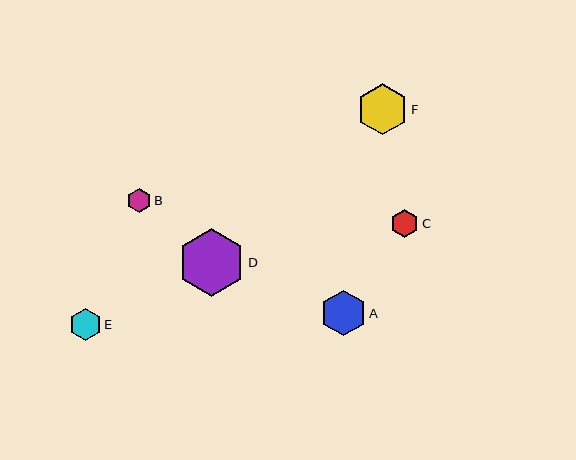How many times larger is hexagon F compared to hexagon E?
Hexagon F is approximately 1.6 times the size of hexagon E.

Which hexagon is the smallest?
Hexagon B is the smallest with a size of approximately 24 pixels.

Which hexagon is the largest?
Hexagon D is the largest with a size of approximately 68 pixels.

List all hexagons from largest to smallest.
From largest to smallest: D, F, A, E, C, B.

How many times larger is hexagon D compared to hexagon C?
Hexagon D is approximately 2.4 times the size of hexagon C.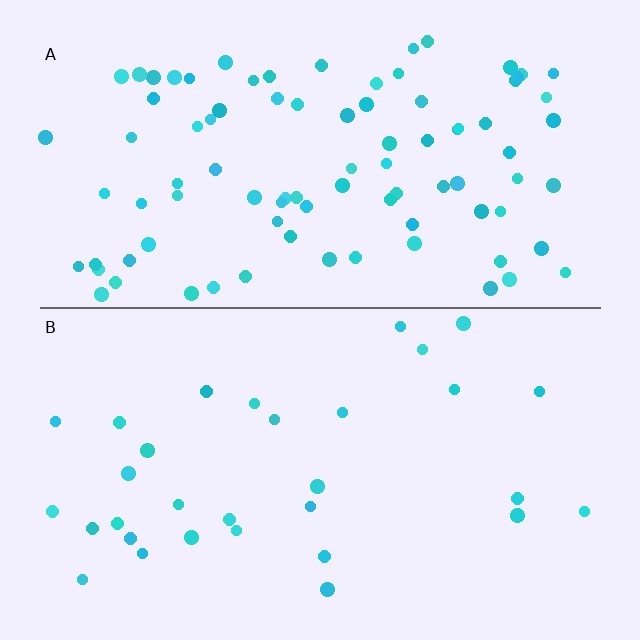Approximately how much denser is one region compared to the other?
Approximately 2.9× — region A over region B.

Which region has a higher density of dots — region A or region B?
A (the top).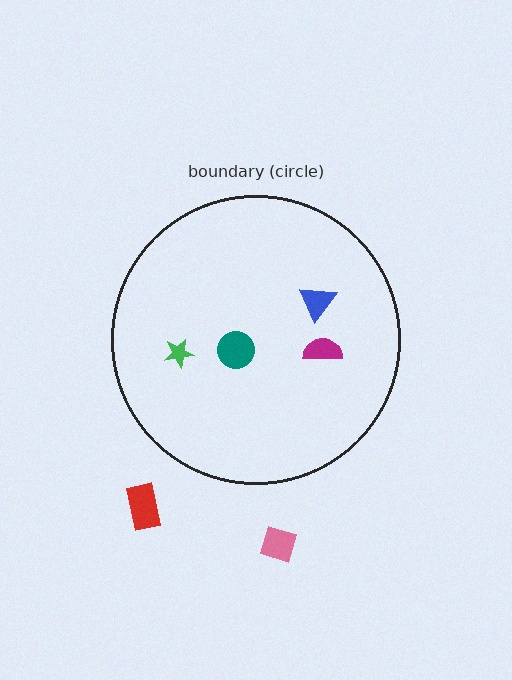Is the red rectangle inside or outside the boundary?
Outside.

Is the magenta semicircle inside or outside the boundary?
Inside.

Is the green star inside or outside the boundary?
Inside.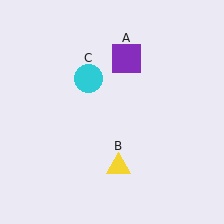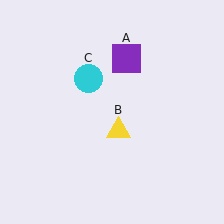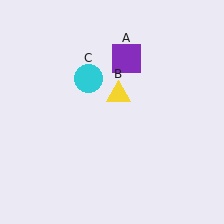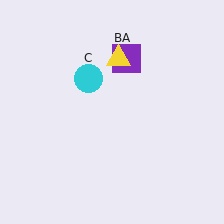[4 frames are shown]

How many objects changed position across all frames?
1 object changed position: yellow triangle (object B).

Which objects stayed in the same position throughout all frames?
Purple square (object A) and cyan circle (object C) remained stationary.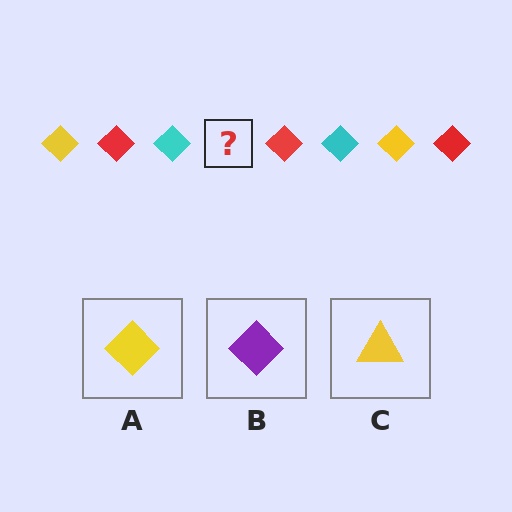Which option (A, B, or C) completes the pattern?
A.